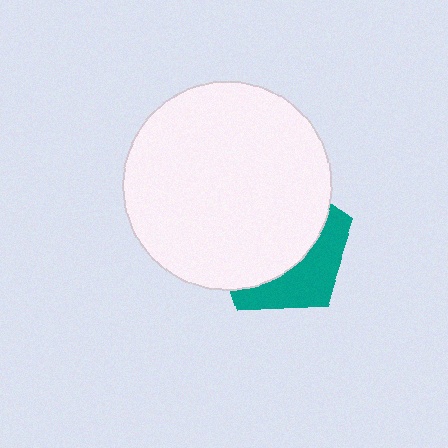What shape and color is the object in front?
The object in front is a white circle.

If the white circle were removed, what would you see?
You would see the complete teal pentagon.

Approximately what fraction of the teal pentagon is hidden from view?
Roughly 66% of the teal pentagon is hidden behind the white circle.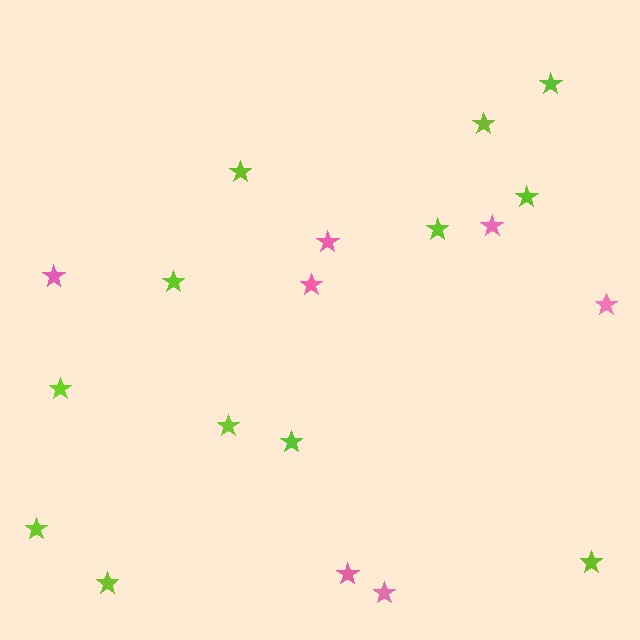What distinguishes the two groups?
There are 2 groups: one group of pink stars (7) and one group of lime stars (12).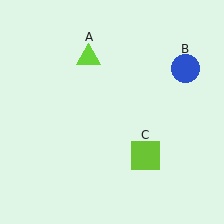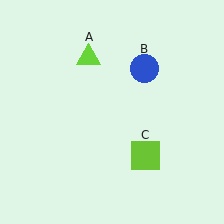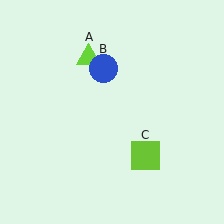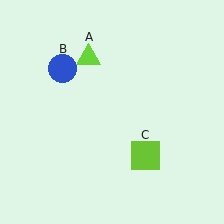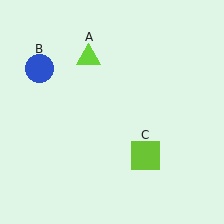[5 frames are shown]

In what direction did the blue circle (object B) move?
The blue circle (object B) moved left.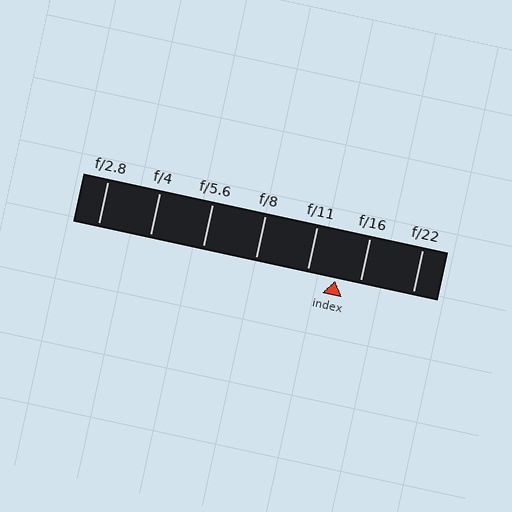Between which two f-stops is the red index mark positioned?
The index mark is between f/11 and f/16.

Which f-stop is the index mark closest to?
The index mark is closest to f/16.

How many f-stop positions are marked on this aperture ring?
There are 7 f-stop positions marked.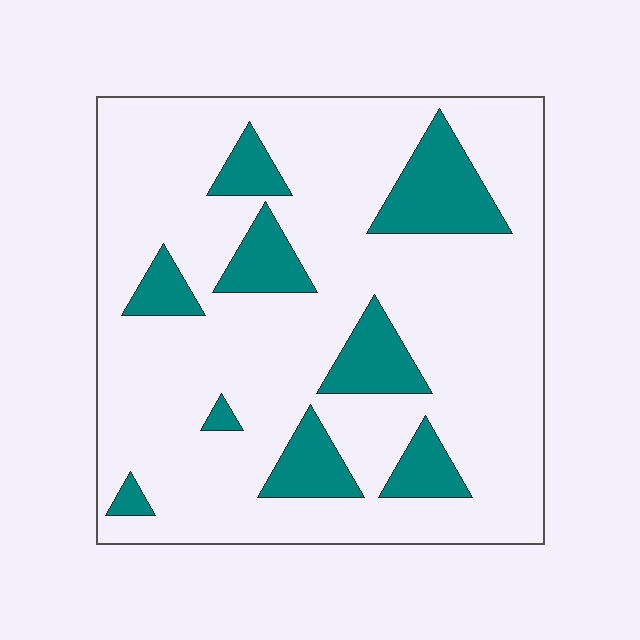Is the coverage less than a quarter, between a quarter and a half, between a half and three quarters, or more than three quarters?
Less than a quarter.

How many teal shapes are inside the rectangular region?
9.